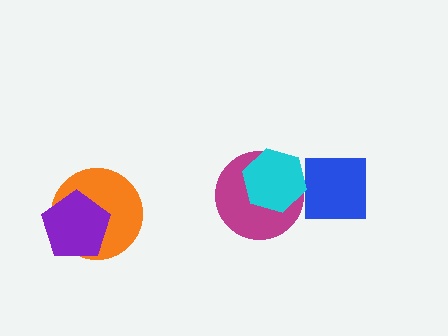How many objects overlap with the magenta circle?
1 object overlaps with the magenta circle.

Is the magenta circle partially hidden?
Yes, it is partially covered by another shape.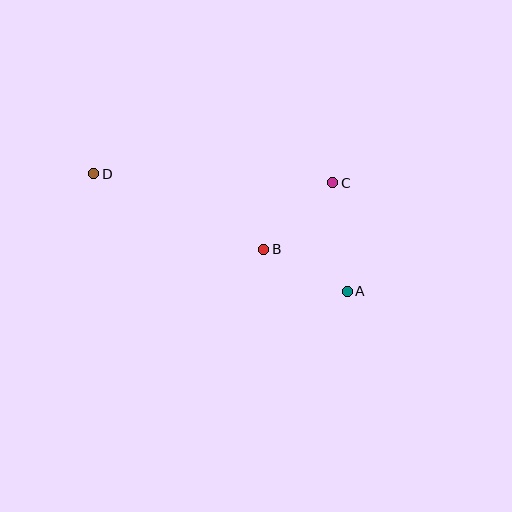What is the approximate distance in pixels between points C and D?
The distance between C and D is approximately 239 pixels.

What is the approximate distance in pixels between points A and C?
The distance between A and C is approximately 110 pixels.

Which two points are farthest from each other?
Points A and D are farthest from each other.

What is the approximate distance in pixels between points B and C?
The distance between B and C is approximately 95 pixels.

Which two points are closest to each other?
Points A and B are closest to each other.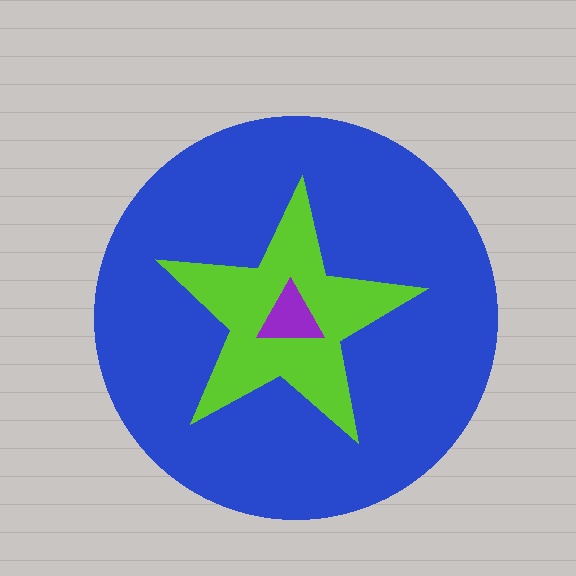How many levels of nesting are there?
3.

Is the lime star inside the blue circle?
Yes.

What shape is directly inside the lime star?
The purple triangle.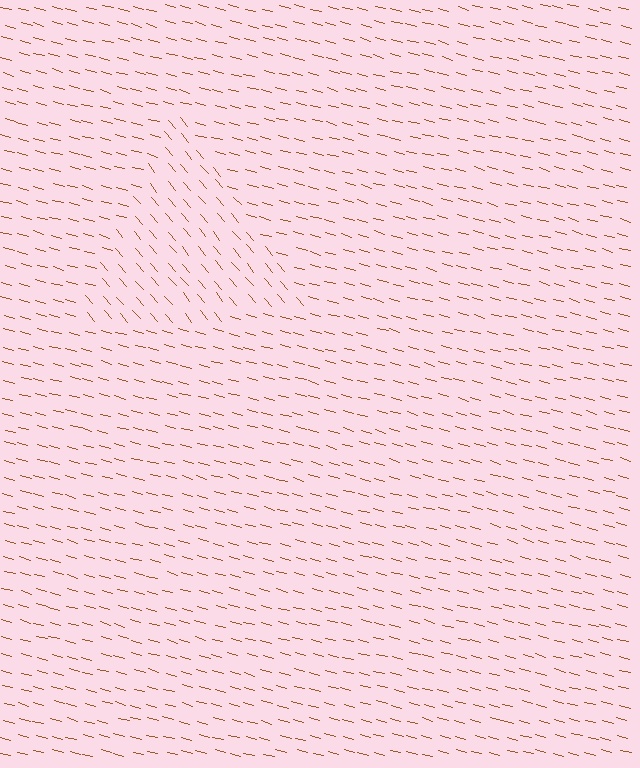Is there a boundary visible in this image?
Yes, there is a texture boundary formed by a change in line orientation.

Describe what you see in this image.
The image is filled with small brown line segments. A triangle region in the image has lines oriented differently from the surrounding lines, creating a visible texture boundary.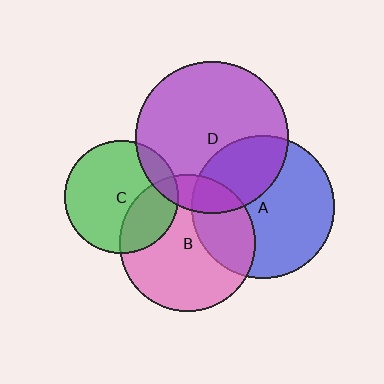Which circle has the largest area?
Circle D (purple).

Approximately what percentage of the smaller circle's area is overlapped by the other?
Approximately 30%.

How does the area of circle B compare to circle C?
Approximately 1.4 times.